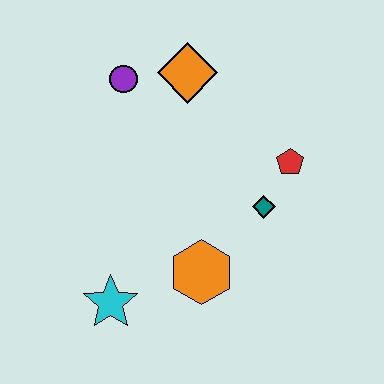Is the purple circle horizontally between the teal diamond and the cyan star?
Yes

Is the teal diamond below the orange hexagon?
No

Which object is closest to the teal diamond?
The red pentagon is closest to the teal diamond.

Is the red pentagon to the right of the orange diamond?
Yes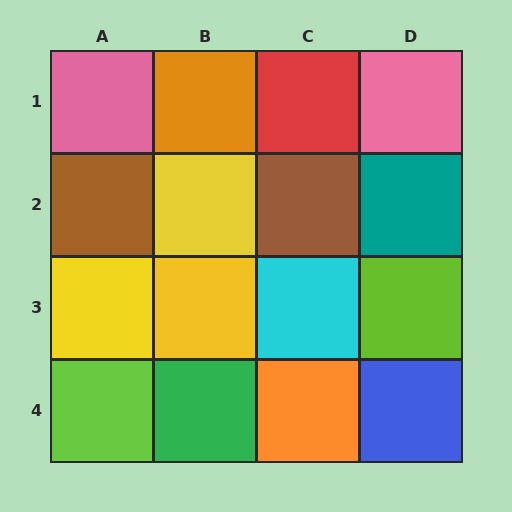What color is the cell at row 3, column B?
Yellow.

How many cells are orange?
2 cells are orange.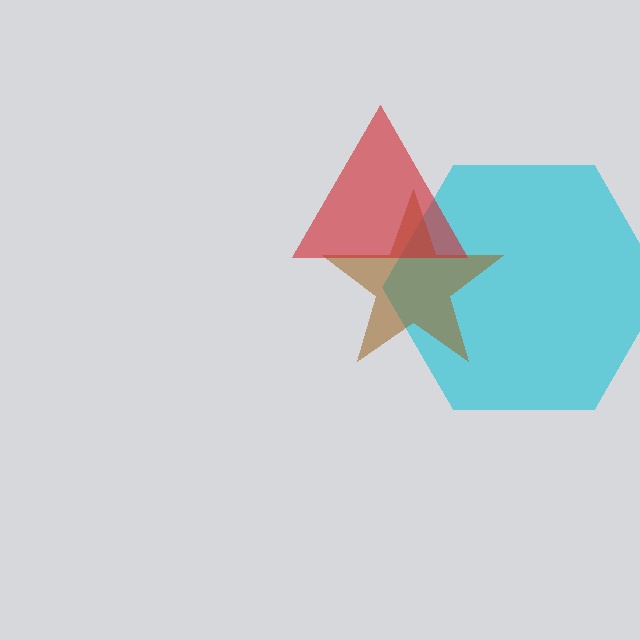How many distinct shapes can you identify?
There are 3 distinct shapes: a cyan hexagon, a brown star, a red triangle.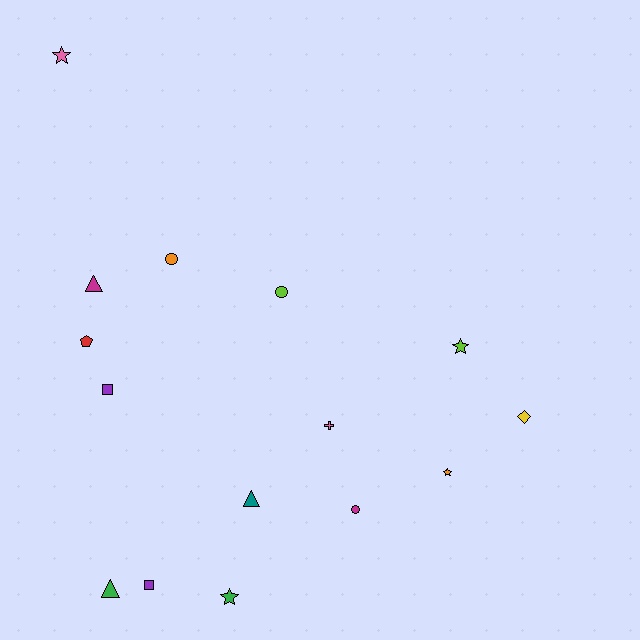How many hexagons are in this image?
There are no hexagons.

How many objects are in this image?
There are 15 objects.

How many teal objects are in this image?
There is 1 teal object.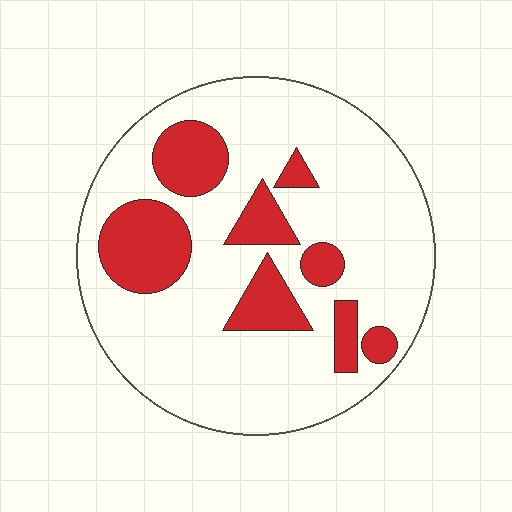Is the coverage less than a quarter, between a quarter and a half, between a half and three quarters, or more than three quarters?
Less than a quarter.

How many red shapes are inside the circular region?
8.